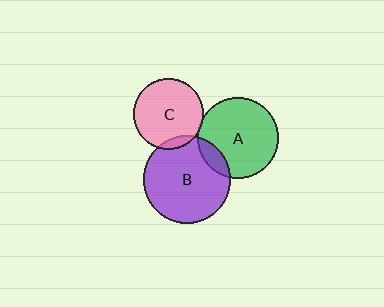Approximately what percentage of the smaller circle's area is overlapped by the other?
Approximately 15%.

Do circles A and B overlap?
Yes.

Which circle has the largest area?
Circle B (purple).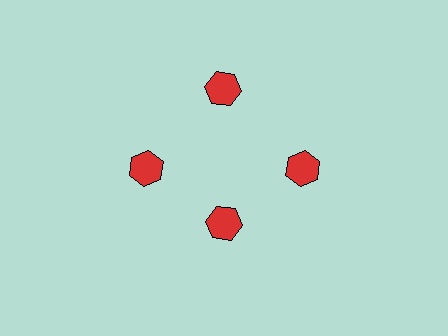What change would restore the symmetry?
The symmetry would be restored by moving it outward, back onto the ring so that all 4 hexagons sit at equal angles and equal distance from the center.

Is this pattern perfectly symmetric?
No. The 4 red hexagons are arranged in a ring, but one element near the 6 o'clock position is pulled inward toward the center, breaking the 4-fold rotational symmetry.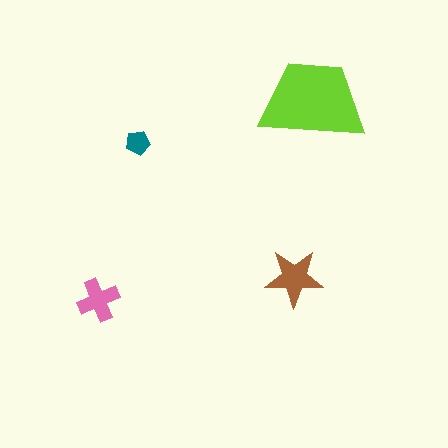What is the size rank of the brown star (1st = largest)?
2nd.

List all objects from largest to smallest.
The lime trapezoid, the brown star, the pink cross, the teal pentagon.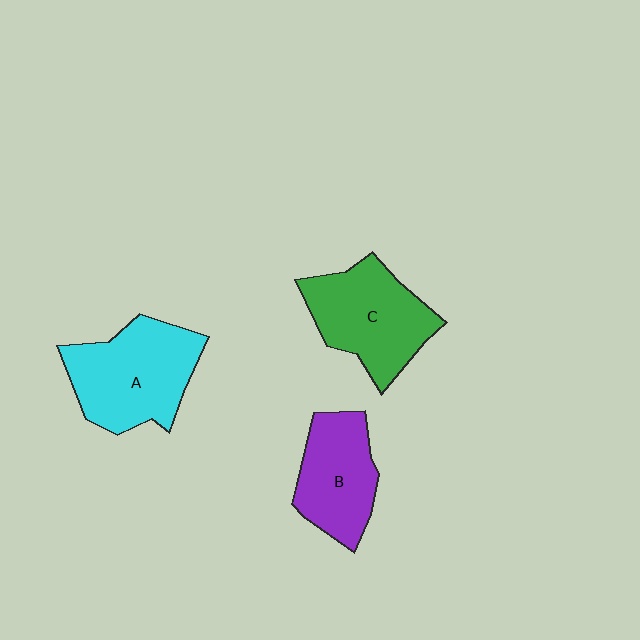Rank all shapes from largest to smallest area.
From largest to smallest: A (cyan), C (green), B (purple).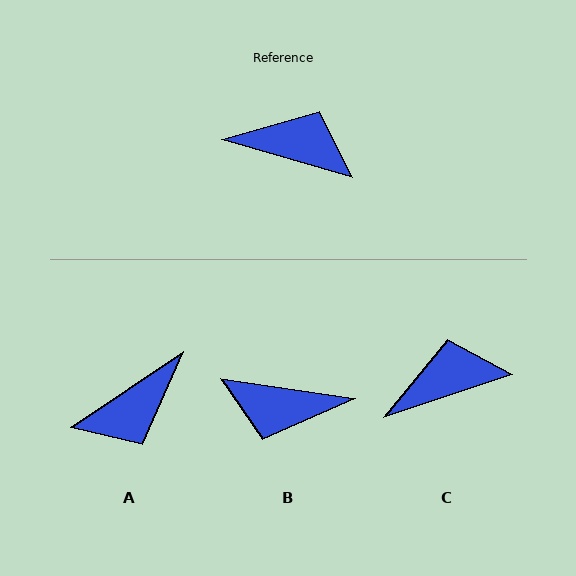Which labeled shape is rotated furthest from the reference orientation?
B, about 173 degrees away.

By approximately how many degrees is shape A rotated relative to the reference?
Approximately 130 degrees clockwise.